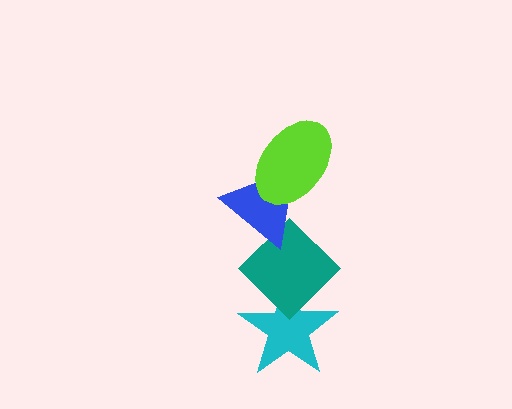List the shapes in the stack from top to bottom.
From top to bottom: the lime ellipse, the blue triangle, the teal diamond, the cyan star.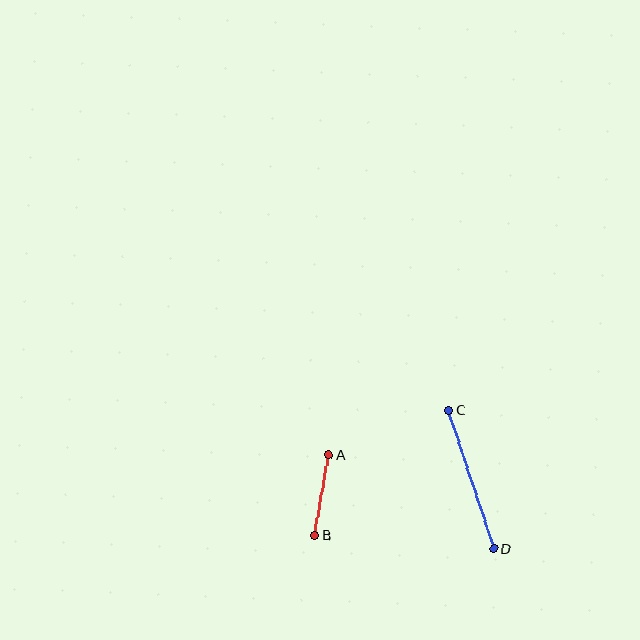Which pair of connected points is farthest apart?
Points C and D are farthest apart.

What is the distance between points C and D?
The distance is approximately 145 pixels.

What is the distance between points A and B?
The distance is approximately 82 pixels.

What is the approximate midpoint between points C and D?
The midpoint is at approximately (471, 479) pixels.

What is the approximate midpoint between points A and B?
The midpoint is at approximately (322, 495) pixels.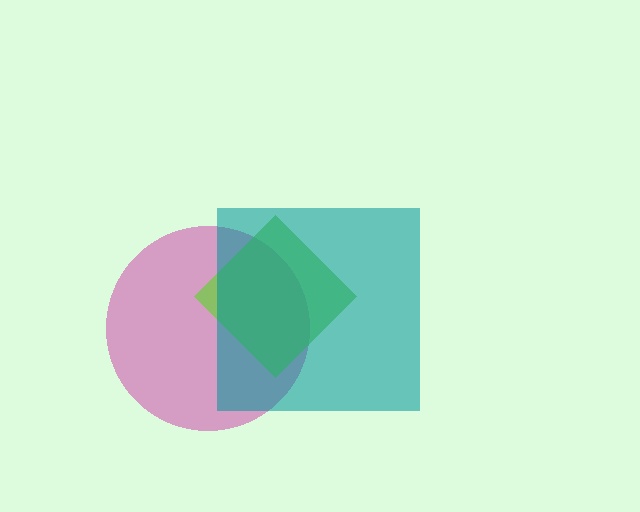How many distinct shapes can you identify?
There are 3 distinct shapes: a magenta circle, a lime diamond, a teal square.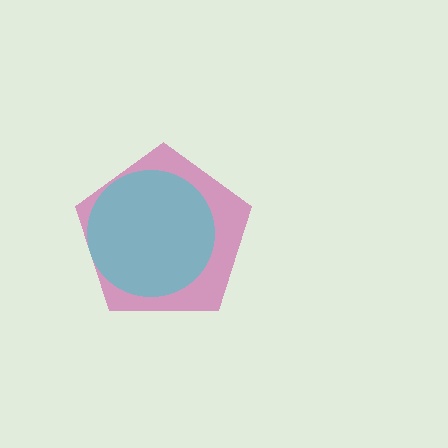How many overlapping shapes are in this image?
There are 2 overlapping shapes in the image.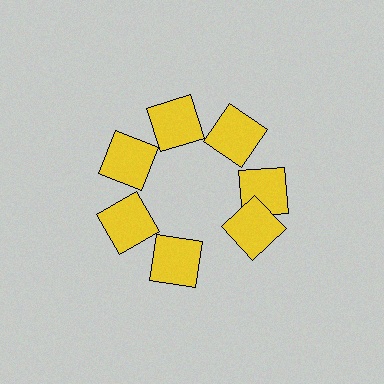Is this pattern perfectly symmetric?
No. The 7 yellow squares are arranged in a ring, but one element near the 5 o'clock position is rotated out of alignment along the ring, breaking the 7-fold rotational symmetry.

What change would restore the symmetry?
The symmetry would be restored by rotating it back into even spacing with its neighbors so that all 7 squares sit at equal angles and equal distance from the center.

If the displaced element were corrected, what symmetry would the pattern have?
It would have 7-fold rotational symmetry — the pattern would map onto itself every 51 degrees.